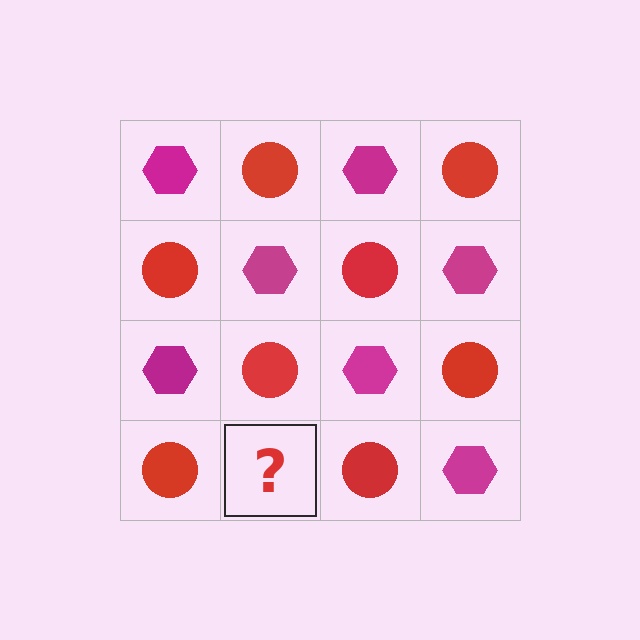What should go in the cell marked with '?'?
The missing cell should contain a magenta hexagon.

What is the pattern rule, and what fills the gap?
The rule is that it alternates magenta hexagon and red circle in a checkerboard pattern. The gap should be filled with a magenta hexagon.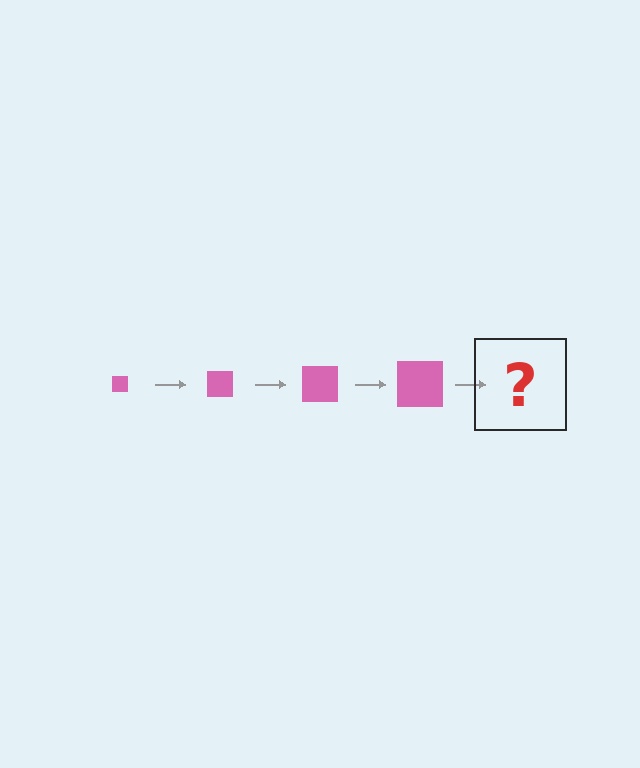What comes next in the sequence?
The next element should be a pink square, larger than the previous one.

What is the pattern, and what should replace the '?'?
The pattern is that the square gets progressively larger each step. The '?' should be a pink square, larger than the previous one.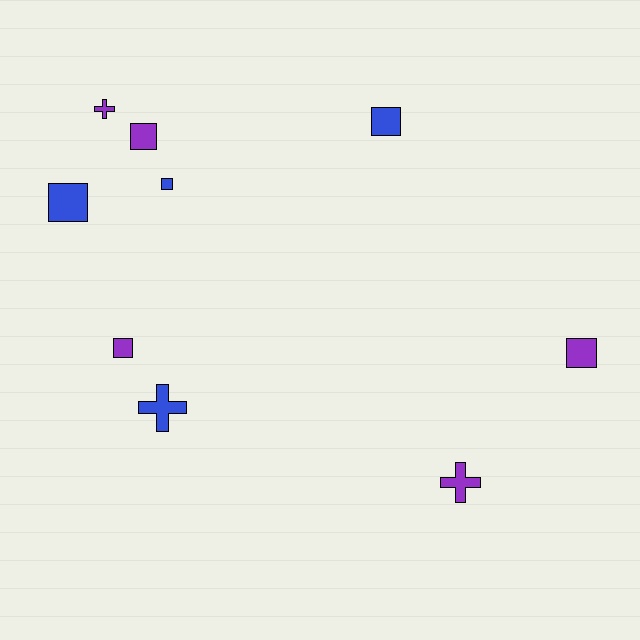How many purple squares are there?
There are 3 purple squares.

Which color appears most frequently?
Purple, with 5 objects.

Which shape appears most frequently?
Square, with 6 objects.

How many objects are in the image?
There are 9 objects.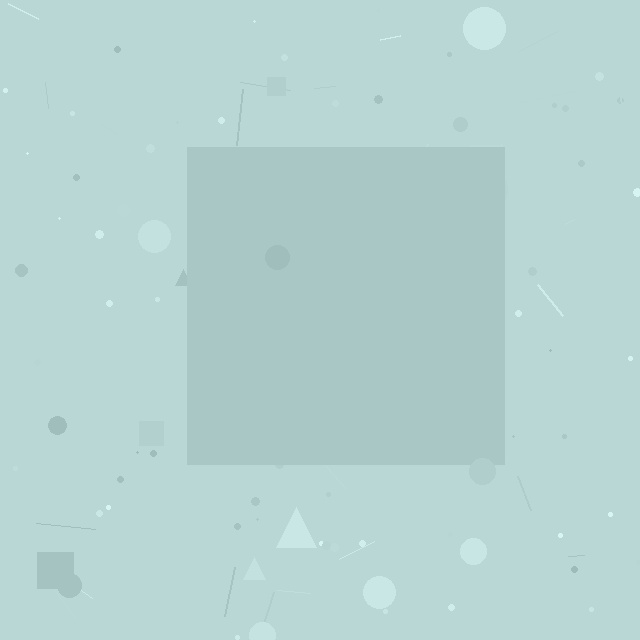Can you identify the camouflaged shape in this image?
The camouflaged shape is a square.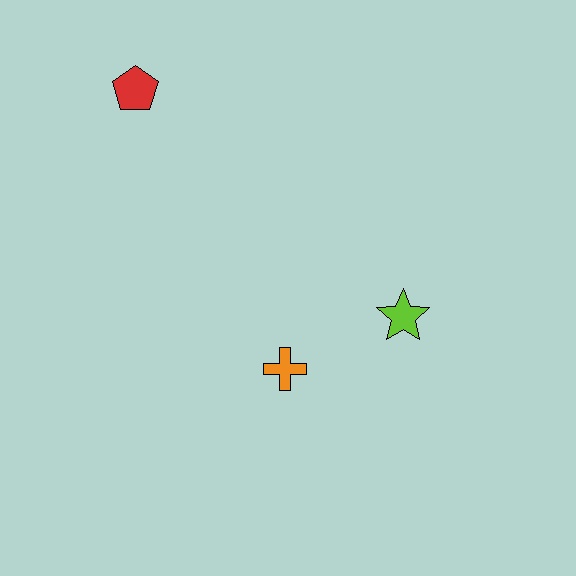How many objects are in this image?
There are 3 objects.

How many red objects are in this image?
There is 1 red object.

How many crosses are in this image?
There is 1 cross.